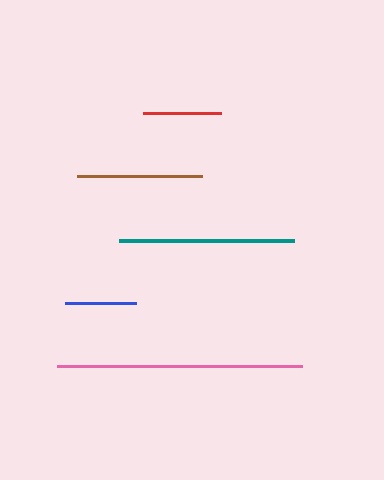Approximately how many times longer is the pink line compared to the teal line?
The pink line is approximately 1.4 times the length of the teal line.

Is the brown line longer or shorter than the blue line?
The brown line is longer than the blue line.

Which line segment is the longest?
The pink line is the longest at approximately 244 pixels.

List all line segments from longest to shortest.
From longest to shortest: pink, teal, brown, red, blue.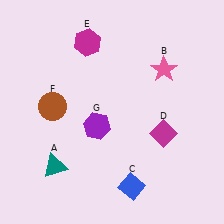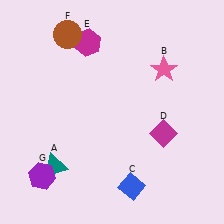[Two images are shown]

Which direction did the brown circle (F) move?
The brown circle (F) moved up.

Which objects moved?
The objects that moved are: the brown circle (F), the purple hexagon (G).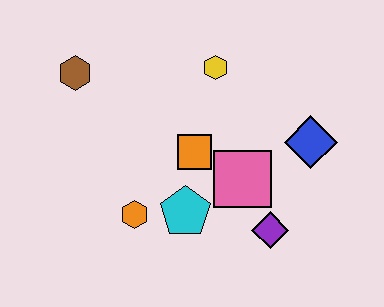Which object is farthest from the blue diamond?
The brown hexagon is farthest from the blue diamond.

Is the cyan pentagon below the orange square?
Yes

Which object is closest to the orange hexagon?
The cyan pentagon is closest to the orange hexagon.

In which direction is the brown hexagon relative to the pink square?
The brown hexagon is to the left of the pink square.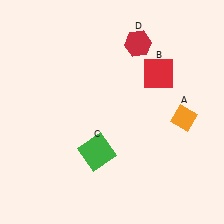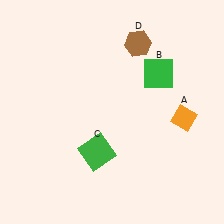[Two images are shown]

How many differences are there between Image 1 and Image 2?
There are 2 differences between the two images.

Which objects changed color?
B changed from red to green. D changed from red to brown.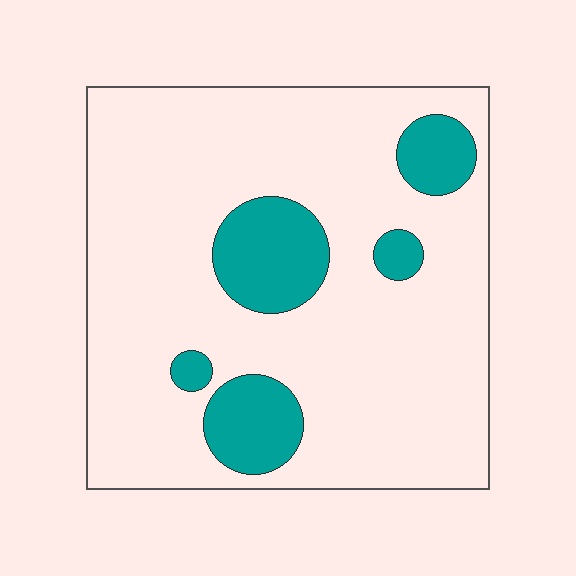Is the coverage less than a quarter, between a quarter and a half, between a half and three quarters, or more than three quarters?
Less than a quarter.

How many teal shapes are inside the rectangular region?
5.